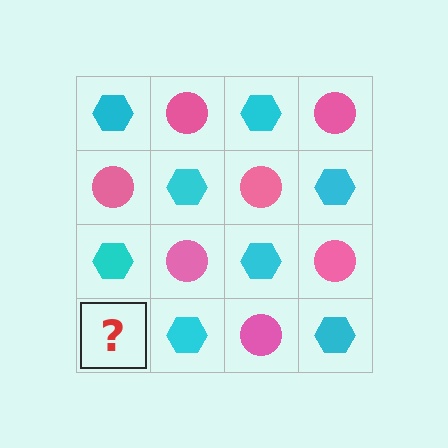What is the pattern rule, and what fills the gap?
The rule is that it alternates cyan hexagon and pink circle in a checkerboard pattern. The gap should be filled with a pink circle.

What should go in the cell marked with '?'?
The missing cell should contain a pink circle.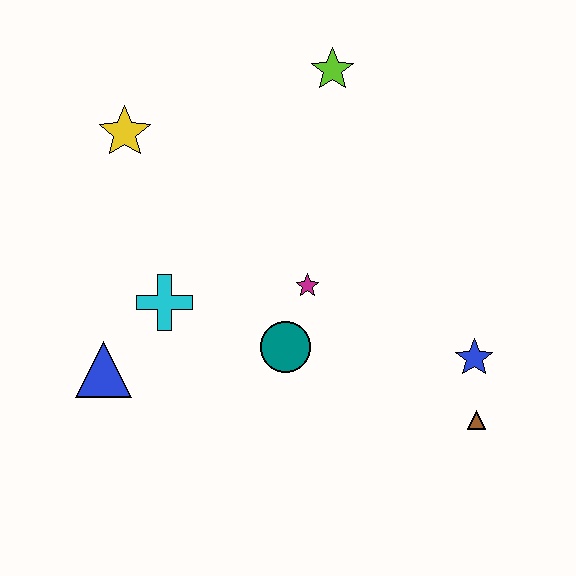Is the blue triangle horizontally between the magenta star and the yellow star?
No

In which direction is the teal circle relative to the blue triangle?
The teal circle is to the right of the blue triangle.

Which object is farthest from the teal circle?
The lime star is farthest from the teal circle.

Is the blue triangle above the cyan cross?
No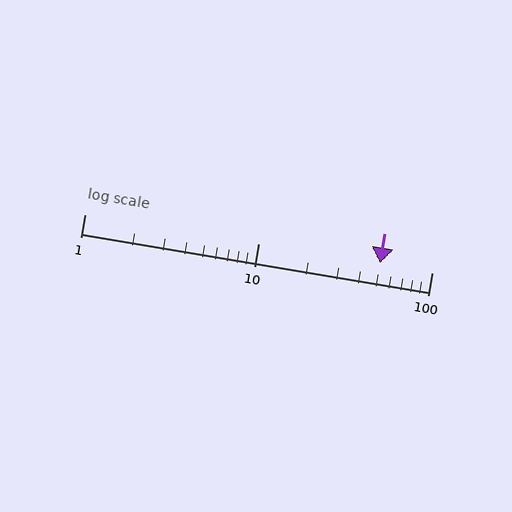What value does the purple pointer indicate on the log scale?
The pointer indicates approximately 50.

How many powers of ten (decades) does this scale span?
The scale spans 2 decades, from 1 to 100.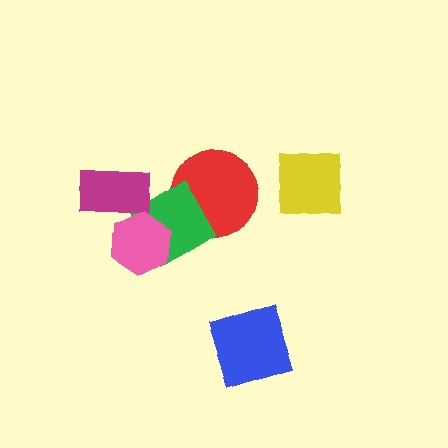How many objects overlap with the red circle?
1 object overlaps with the red circle.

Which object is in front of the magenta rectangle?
The pink hexagon is in front of the magenta rectangle.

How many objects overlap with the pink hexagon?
2 objects overlap with the pink hexagon.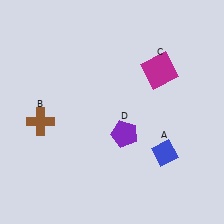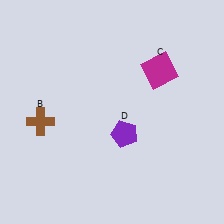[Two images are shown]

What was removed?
The blue diamond (A) was removed in Image 2.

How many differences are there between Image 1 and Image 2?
There is 1 difference between the two images.